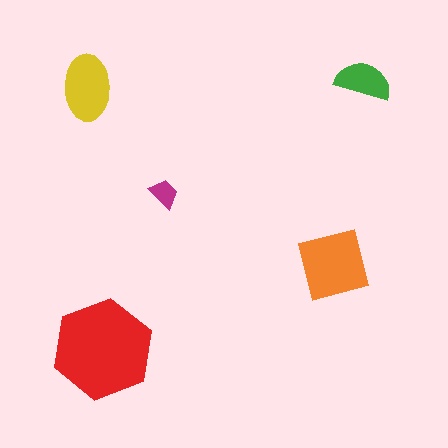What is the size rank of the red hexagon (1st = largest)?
1st.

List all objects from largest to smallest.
The red hexagon, the orange square, the yellow ellipse, the green semicircle, the magenta trapezoid.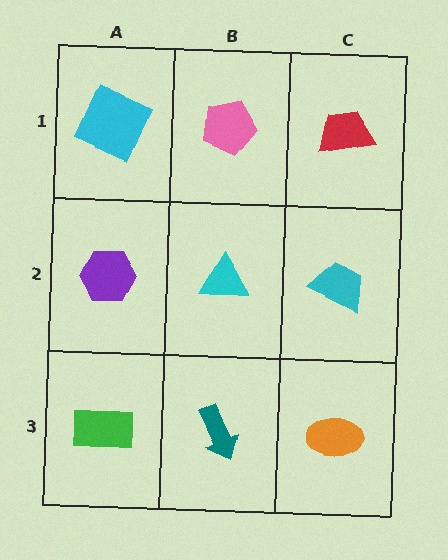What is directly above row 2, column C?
A red trapezoid.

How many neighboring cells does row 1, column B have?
3.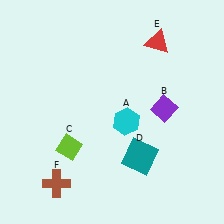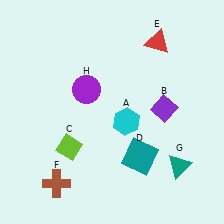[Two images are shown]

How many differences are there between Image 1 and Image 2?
There are 2 differences between the two images.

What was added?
A teal triangle (G), a purple circle (H) were added in Image 2.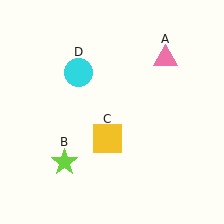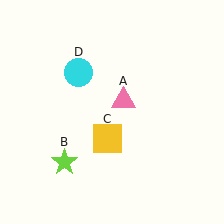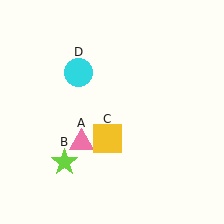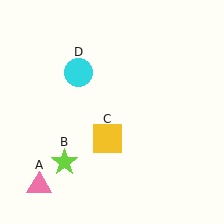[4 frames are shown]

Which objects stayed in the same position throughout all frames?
Lime star (object B) and yellow square (object C) and cyan circle (object D) remained stationary.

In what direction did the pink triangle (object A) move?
The pink triangle (object A) moved down and to the left.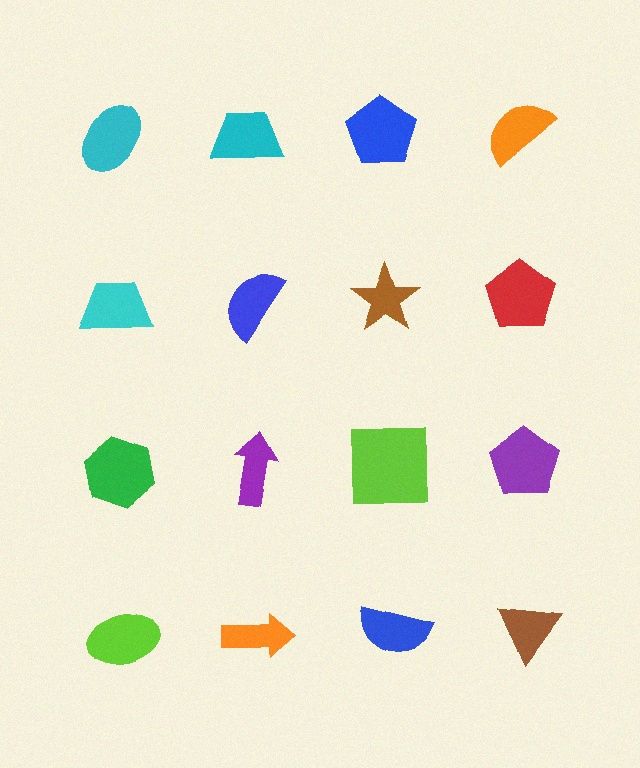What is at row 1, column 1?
A cyan ellipse.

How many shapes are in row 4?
4 shapes.